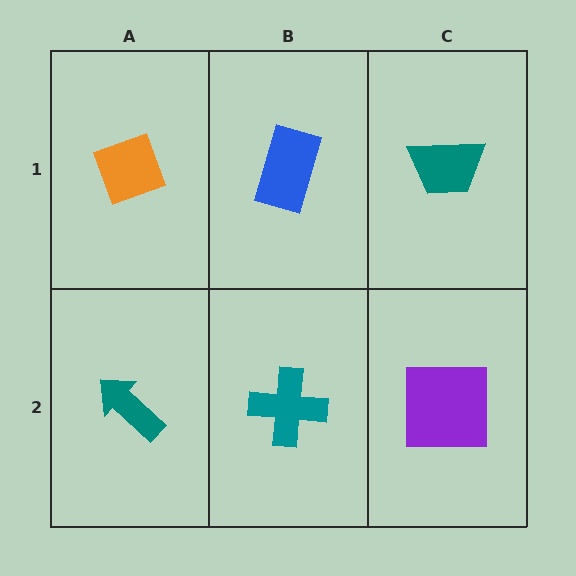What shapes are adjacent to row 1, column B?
A teal cross (row 2, column B), an orange diamond (row 1, column A), a teal trapezoid (row 1, column C).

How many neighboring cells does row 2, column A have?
2.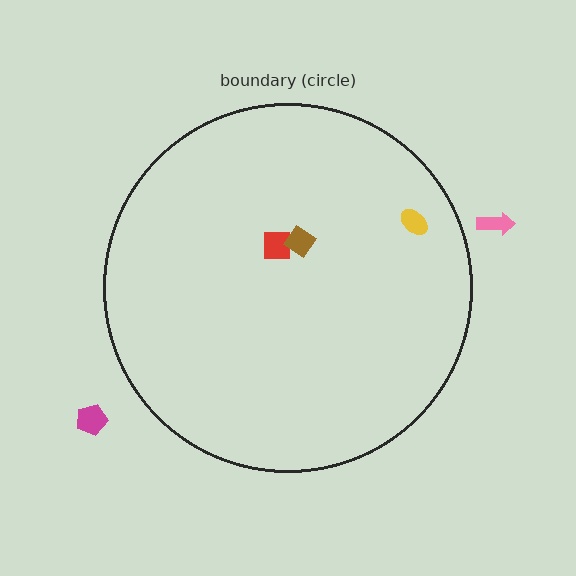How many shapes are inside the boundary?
3 inside, 2 outside.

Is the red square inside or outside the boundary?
Inside.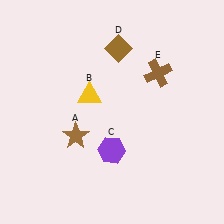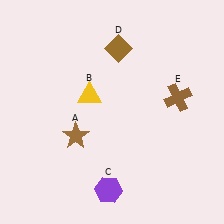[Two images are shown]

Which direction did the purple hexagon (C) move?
The purple hexagon (C) moved down.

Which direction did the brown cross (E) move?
The brown cross (E) moved down.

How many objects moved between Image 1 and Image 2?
2 objects moved between the two images.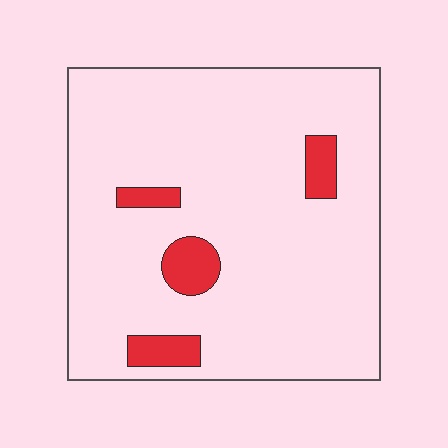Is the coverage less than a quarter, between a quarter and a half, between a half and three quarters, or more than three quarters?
Less than a quarter.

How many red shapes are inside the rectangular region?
4.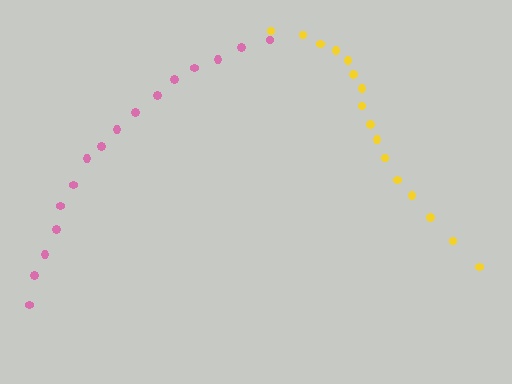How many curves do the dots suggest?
There are 2 distinct paths.